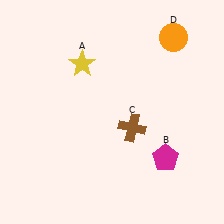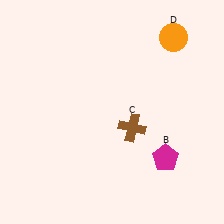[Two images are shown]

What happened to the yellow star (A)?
The yellow star (A) was removed in Image 2. It was in the top-left area of Image 1.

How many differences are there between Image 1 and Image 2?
There is 1 difference between the two images.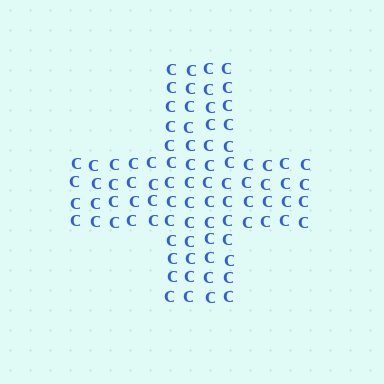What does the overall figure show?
The overall figure shows a cross.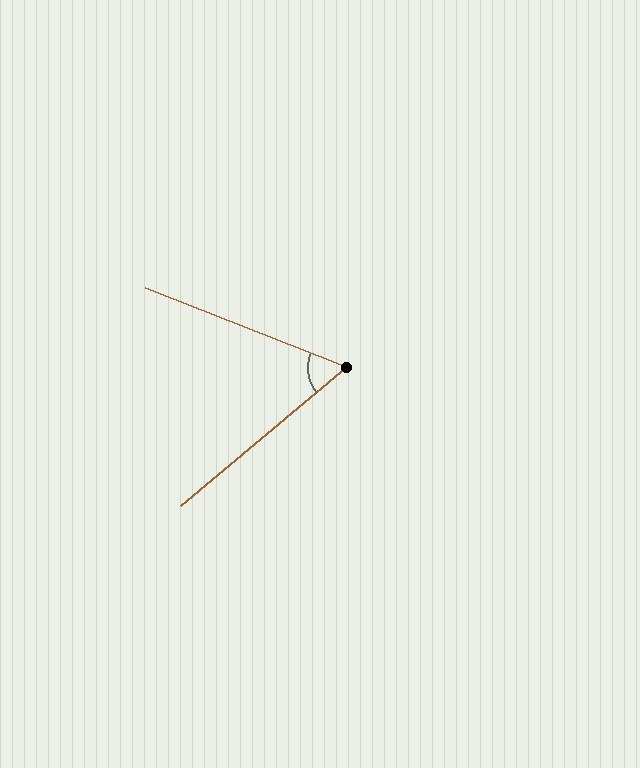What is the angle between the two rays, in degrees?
Approximately 61 degrees.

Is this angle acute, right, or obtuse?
It is acute.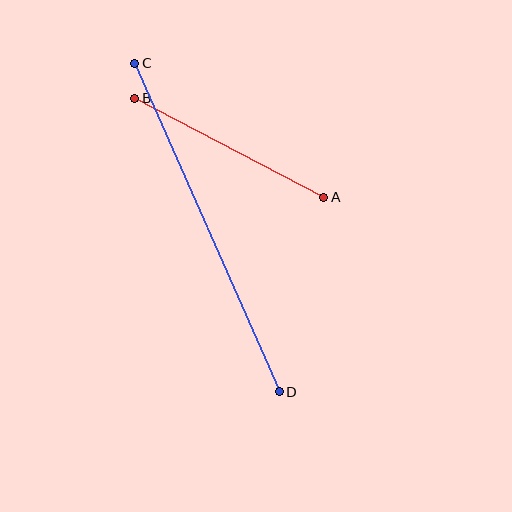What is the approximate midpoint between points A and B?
The midpoint is at approximately (229, 148) pixels.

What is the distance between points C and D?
The distance is approximately 359 pixels.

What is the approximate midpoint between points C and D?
The midpoint is at approximately (207, 228) pixels.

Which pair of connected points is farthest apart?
Points C and D are farthest apart.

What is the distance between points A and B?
The distance is approximately 214 pixels.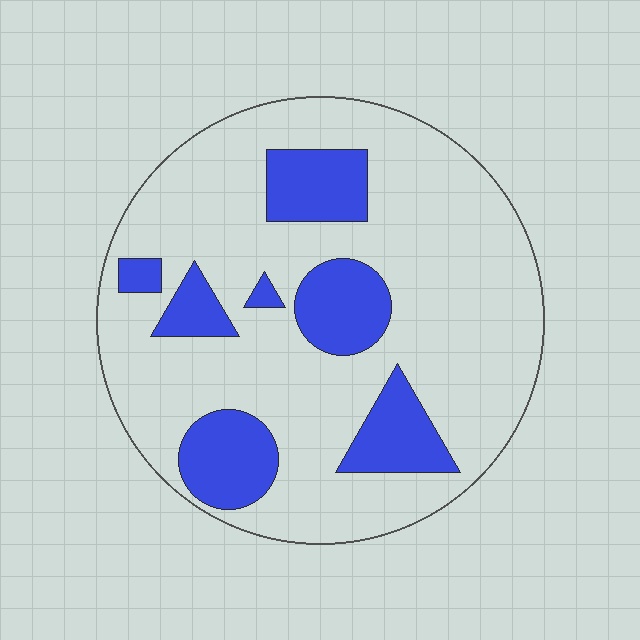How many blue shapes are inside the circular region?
7.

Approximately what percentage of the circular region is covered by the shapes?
Approximately 25%.